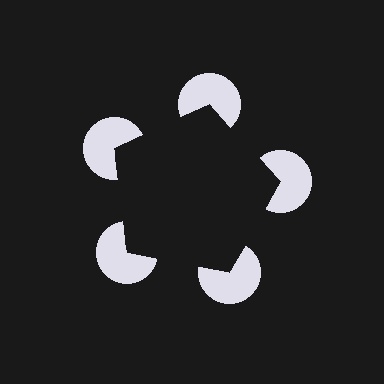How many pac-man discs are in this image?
There are 5 — one at each vertex of the illusory pentagon.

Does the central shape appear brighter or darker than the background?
It typically appears slightly darker than the background, even though no actual brightness change is drawn.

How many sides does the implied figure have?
5 sides.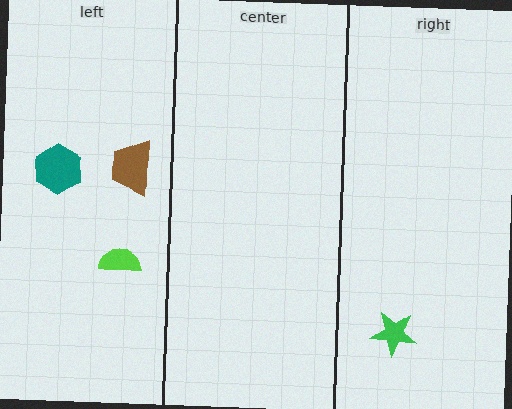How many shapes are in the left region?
3.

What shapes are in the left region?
The teal hexagon, the lime semicircle, the brown trapezoid.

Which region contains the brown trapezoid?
The left region.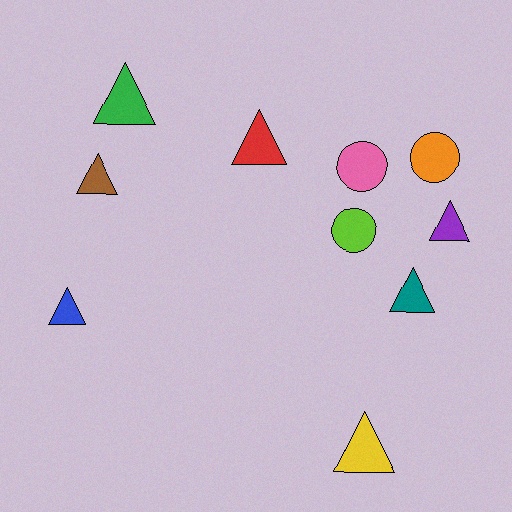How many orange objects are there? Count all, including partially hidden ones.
There is 1 orange object.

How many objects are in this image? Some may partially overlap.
There are 10 objects.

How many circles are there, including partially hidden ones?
There are 3 circles.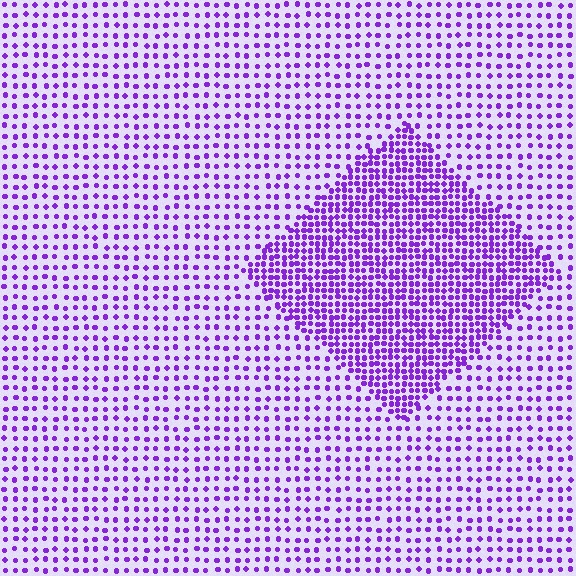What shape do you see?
I see a diamond.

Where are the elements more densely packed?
The elements are more densely packed inside the diamond boundary.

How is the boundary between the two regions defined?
The boundary is defined by a change in element density (approximately 2.3x ratio). All elements are the same color, size, and shape.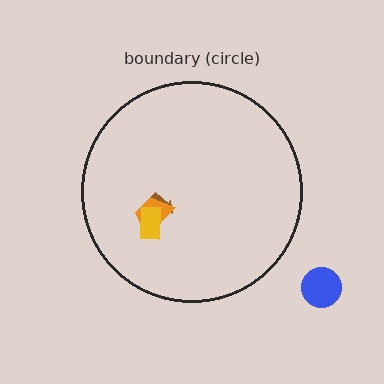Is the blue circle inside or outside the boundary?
Outside.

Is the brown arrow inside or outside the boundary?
Inside.